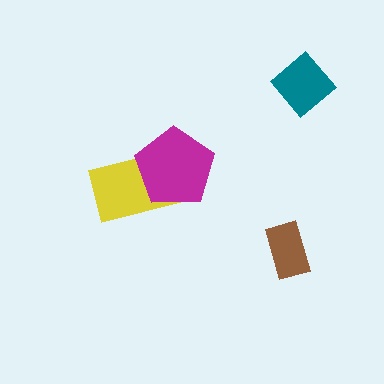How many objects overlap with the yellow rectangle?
1 object overlaps with the yellow rectangle.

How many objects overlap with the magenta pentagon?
1 object overlaps with the magenta pentagon.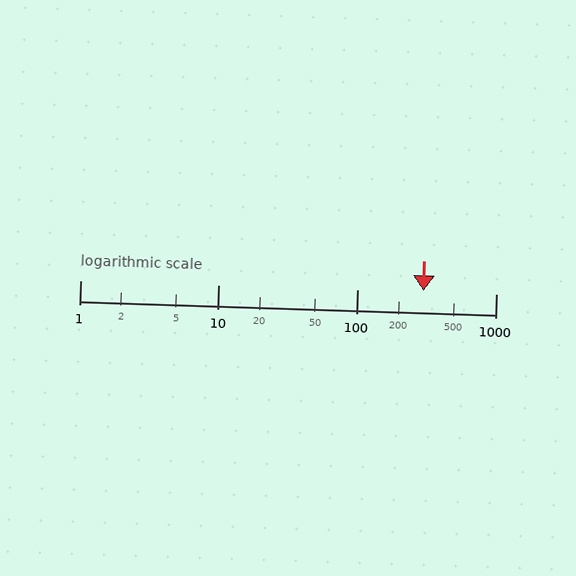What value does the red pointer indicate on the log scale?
The pointer indicates approximately 300.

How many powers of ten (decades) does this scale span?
The scale spans 3 decades, from 1 to 1000.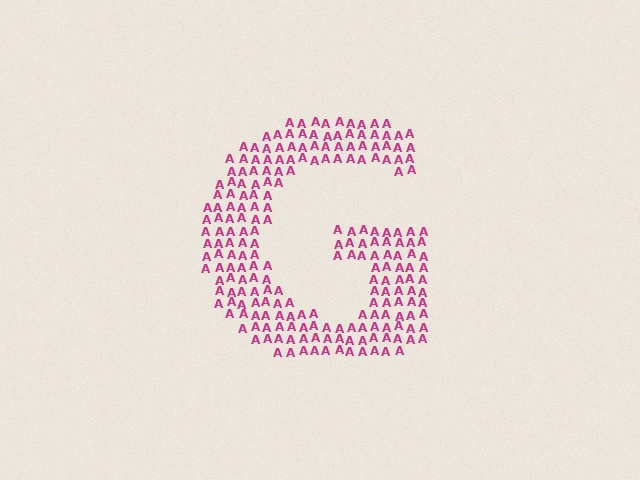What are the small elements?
The small elements are letter A's.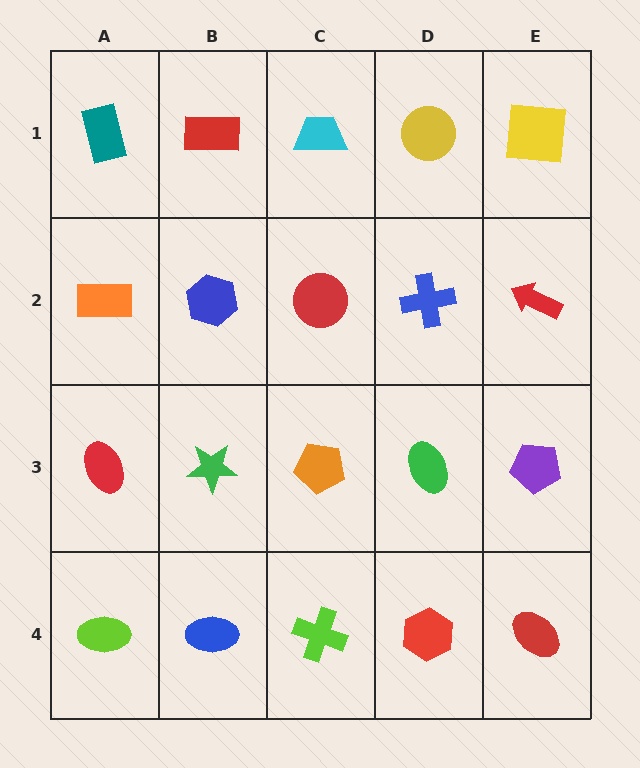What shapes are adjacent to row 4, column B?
A green star (row 3, column B), a lime ellipse (row 4, column A), a lime cross (row 4, column C).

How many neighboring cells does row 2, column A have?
3.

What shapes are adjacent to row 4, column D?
A green ellipse (row 3, column D), a lime cross (row 4, column C), a red ellipse (row 4, column E).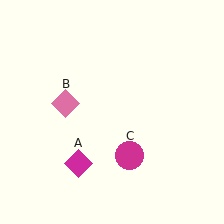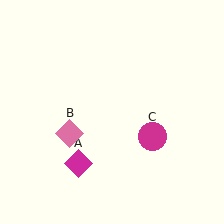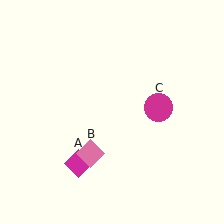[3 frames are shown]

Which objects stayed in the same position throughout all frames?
Magenta diamond (object A) remained stationary.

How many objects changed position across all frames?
2 objects changed position: pink diamond (object B), magenta circle (object C).